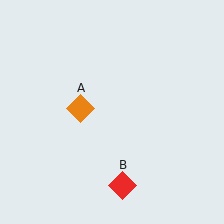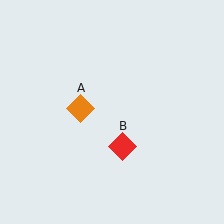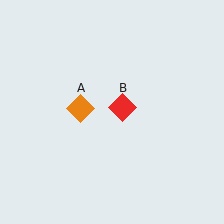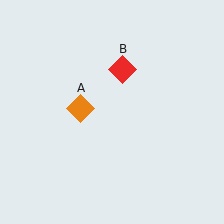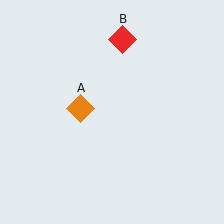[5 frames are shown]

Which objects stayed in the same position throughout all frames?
Orange diamond (object A) remained stationary.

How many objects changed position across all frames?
1 object changed position: red diamond (object B).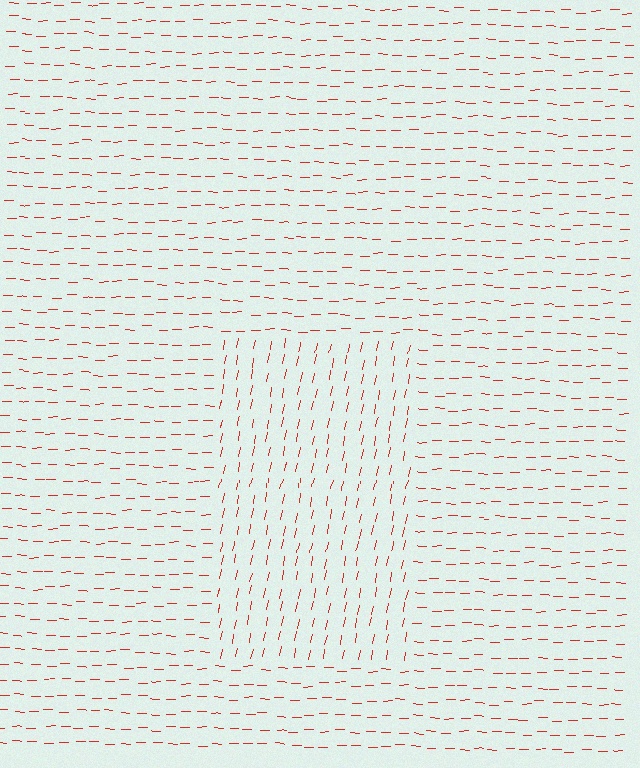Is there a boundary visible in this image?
Yes, there is a texture boundary formed by a change in line orientation.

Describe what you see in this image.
The image is filled with small red line segments. A rectangle region in the image has lines oriented differently from the surrounding lines, creating a visible texture boundary.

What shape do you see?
I see a rectangle.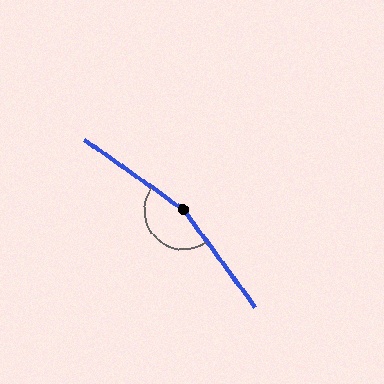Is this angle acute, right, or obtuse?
It is obtuse.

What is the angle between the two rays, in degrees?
Approximately 162 degrees.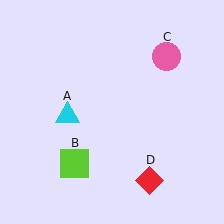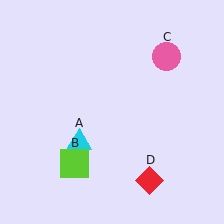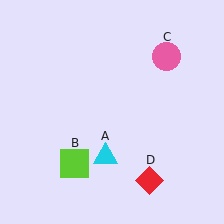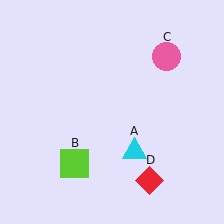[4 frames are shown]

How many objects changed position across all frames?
1 object changed position: cyan triangle (object A).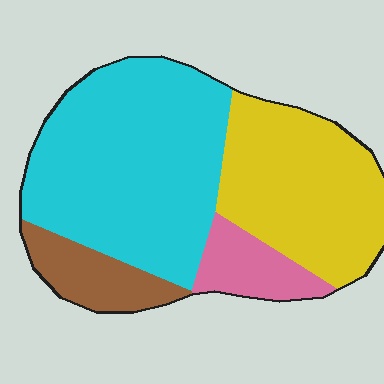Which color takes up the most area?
Cyan, at roughly 50%.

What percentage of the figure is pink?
Pink takes up about one tenth (1/10) of the figure.